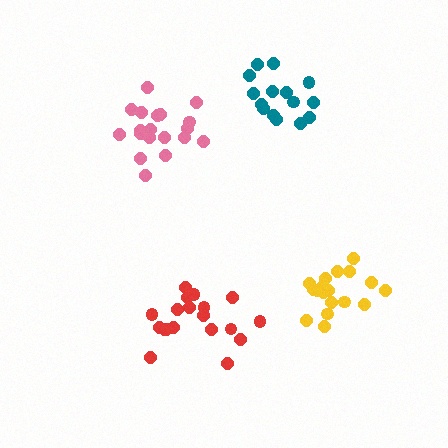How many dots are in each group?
Group 1: 19 dots, Group 2: 15 dots, Group 3: 19 dots, Group 4: 18 dots (71 total).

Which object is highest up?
The teal cluster is topmost.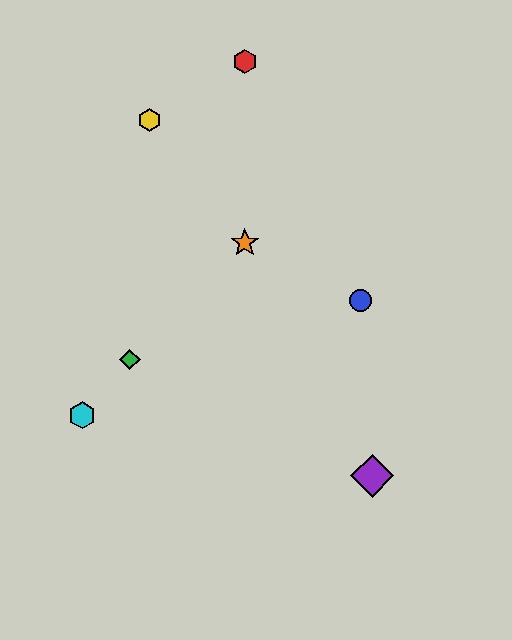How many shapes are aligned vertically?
2 shapes (the red hexagon, the orange star) are aligned vertically.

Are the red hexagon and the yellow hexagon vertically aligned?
No, the red hexagon is at x≈245 and the yellow hexagon is at x≈150.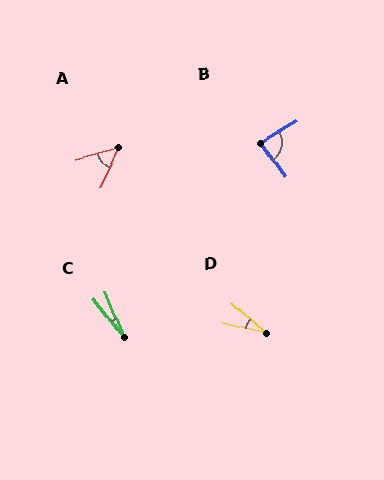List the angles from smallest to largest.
C (16°), D (28°), A (47°), B (84°).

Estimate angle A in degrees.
Approximately 47 degrees.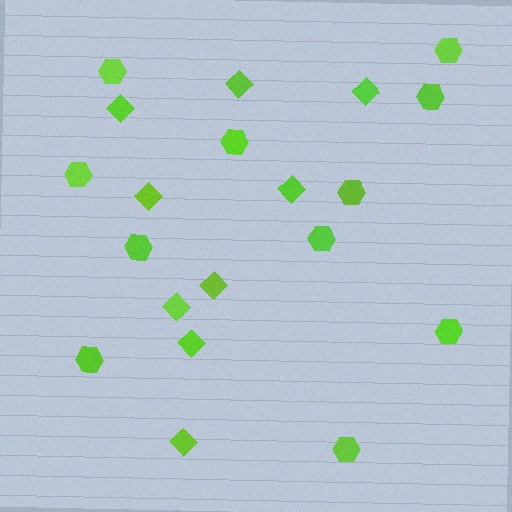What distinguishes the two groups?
There are 2 groups: one group of diamonds (9) and one group of hexagons (11).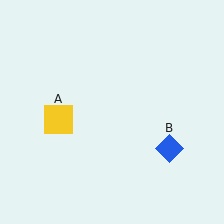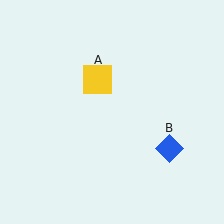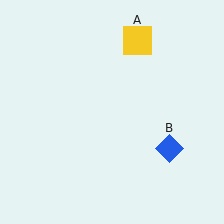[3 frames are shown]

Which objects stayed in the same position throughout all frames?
Blue diamond (object B) remained stationary.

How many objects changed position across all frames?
1 object changed position: yellow square (object A).